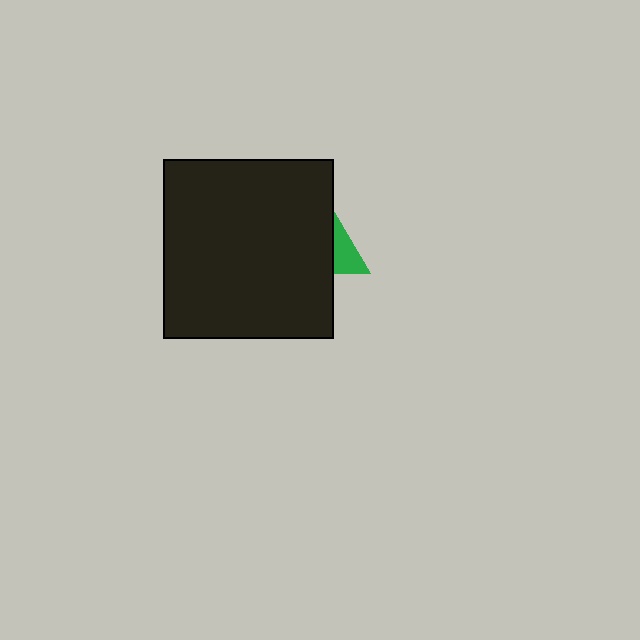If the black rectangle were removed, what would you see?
You would see the complete green triangle.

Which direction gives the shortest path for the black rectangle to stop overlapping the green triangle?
Moving left gives the shortest separation.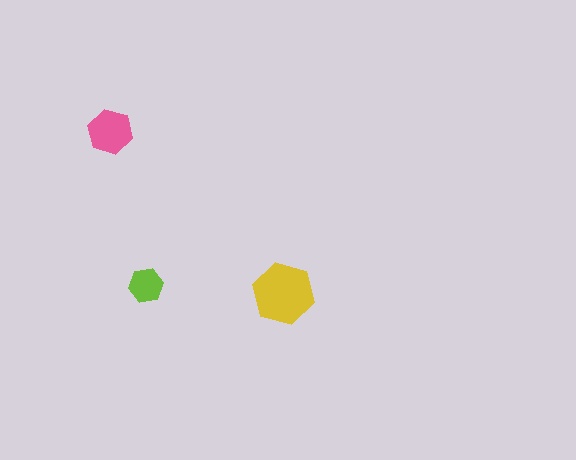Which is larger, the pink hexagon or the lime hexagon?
The pink one.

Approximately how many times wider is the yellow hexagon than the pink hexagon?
About 1.5 times wider.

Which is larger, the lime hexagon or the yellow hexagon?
The yellow one.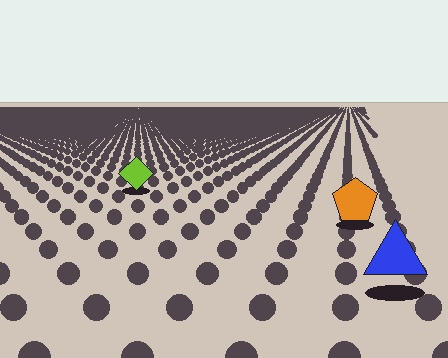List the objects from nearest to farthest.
From nearest to farthest: the blue triangle, the orange pentagon, the lime diamond.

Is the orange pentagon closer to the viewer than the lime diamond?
Yes. The orange pentagon is closer — you can tell from the texture gradient: the ground texture is coarser near it.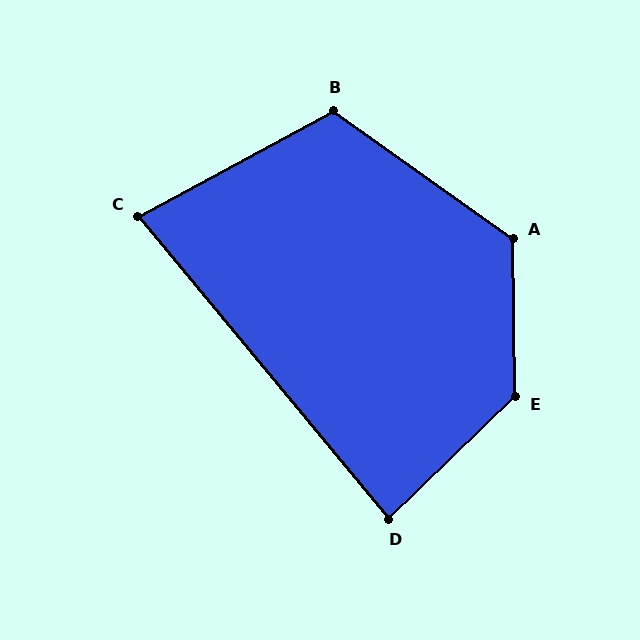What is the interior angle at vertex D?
Approximately 86 degrees (approximately right).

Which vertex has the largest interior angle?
E, at approximately 133 degrees.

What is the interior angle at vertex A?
Approximately 126 degrees (obtuse).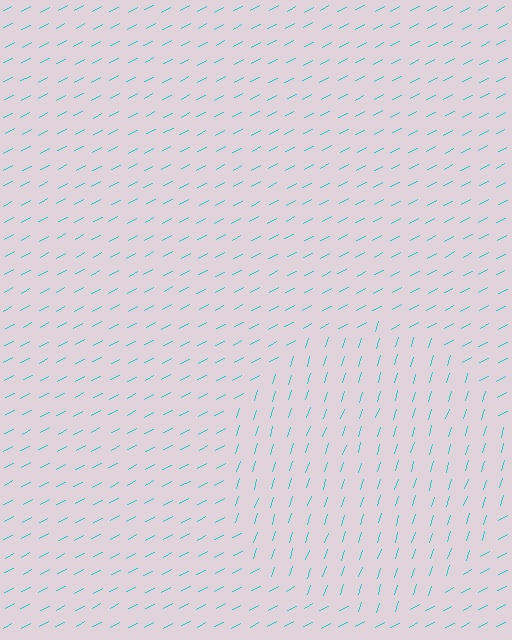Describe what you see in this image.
The image is filled with small cyan line segments. A circle region in the image has lines oriented differently from the surrounding lines, creating a visible texture boundary.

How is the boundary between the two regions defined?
The boundary is defined purely by a change in line orientation (approximately 45 degrees difference). All lines are the same color and thickness.